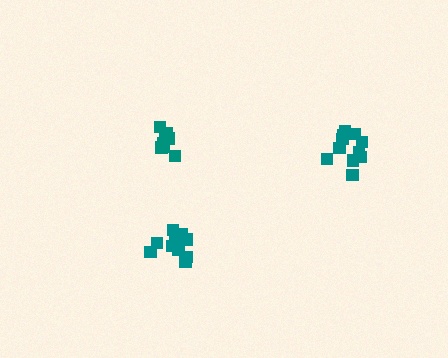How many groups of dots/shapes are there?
There are 3 groups.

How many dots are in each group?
Group 1: 11 dots, Group 2: 11 dots, Group 3: 8 dots (30 total).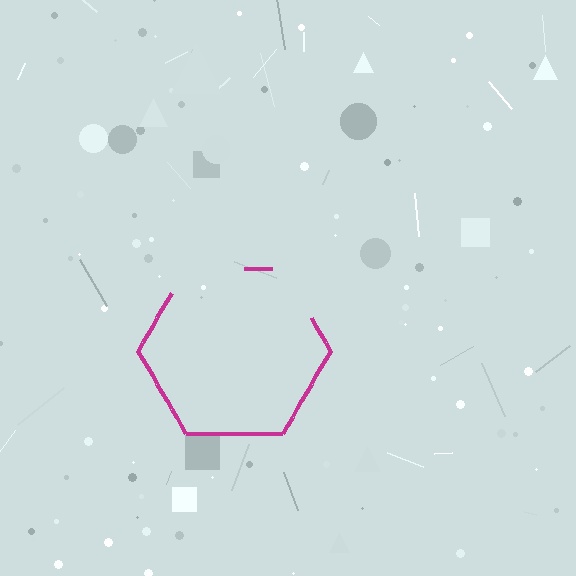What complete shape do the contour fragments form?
The contour fragments form a hexagon.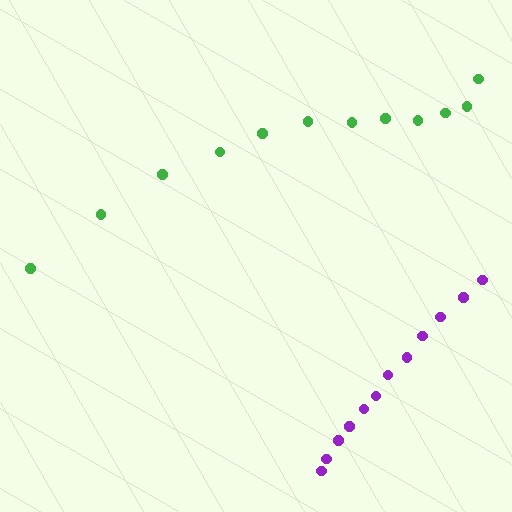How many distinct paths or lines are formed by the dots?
There are 2 distinct paths.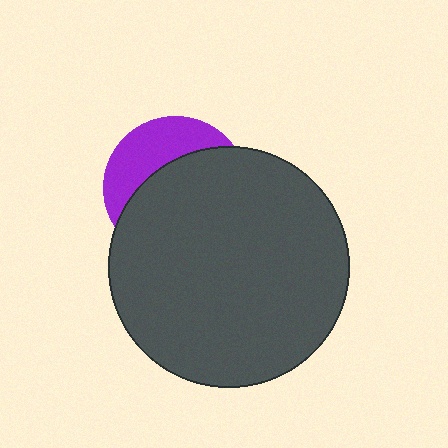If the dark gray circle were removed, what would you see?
You would see the complete purple circle.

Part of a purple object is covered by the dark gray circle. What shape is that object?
It is a circle.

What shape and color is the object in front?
The object in front is a dark gray circle.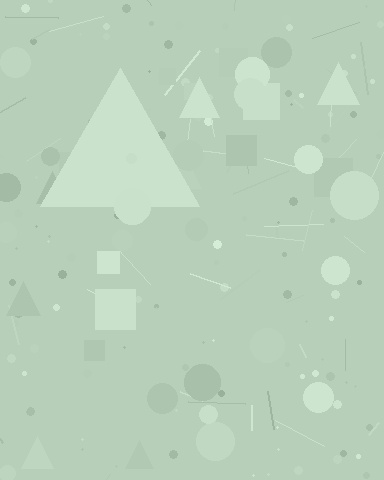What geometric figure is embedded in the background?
A triangle is embedded in the background.